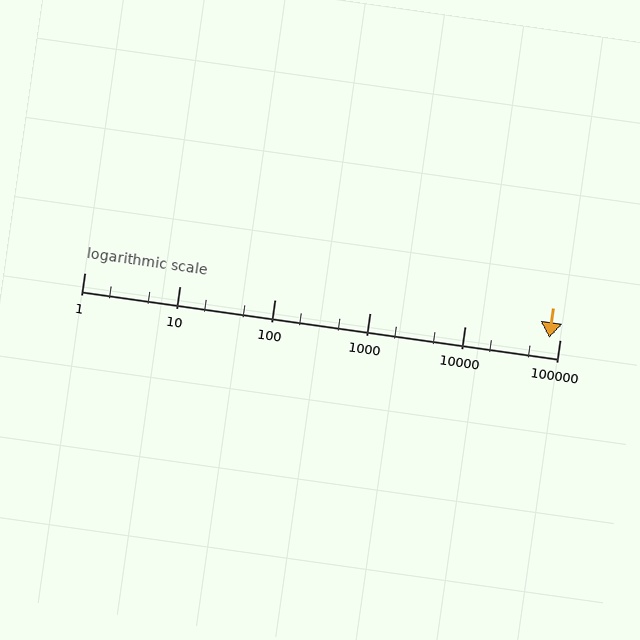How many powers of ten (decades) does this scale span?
The scale spans 5 decades, from 1 to 100000.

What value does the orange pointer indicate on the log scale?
The pointer indicates approximately 78000.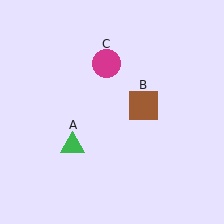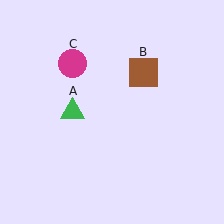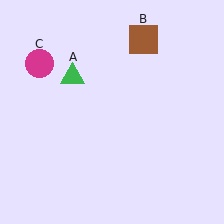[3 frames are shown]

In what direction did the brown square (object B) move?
The brown square (object B) moved up.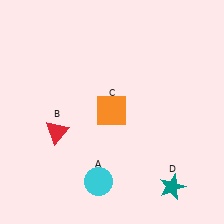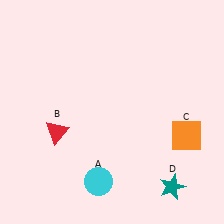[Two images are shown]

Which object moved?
The orange square (C) moved right.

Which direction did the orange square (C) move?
The orange square (C) moved right.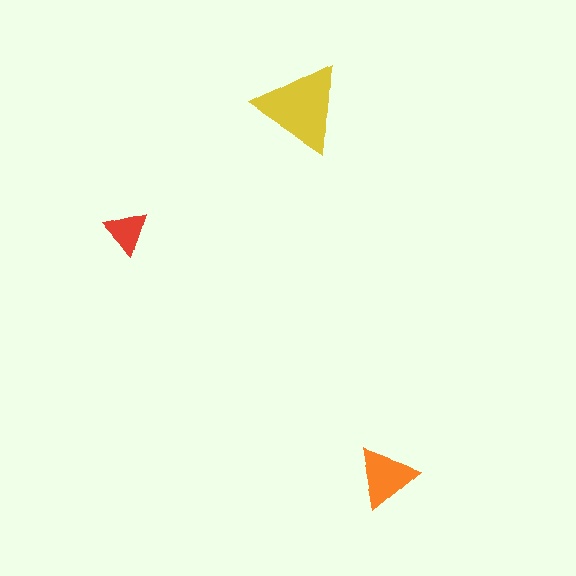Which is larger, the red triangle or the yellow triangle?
The yellow one.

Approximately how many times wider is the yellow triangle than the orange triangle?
About 1.5 times wider.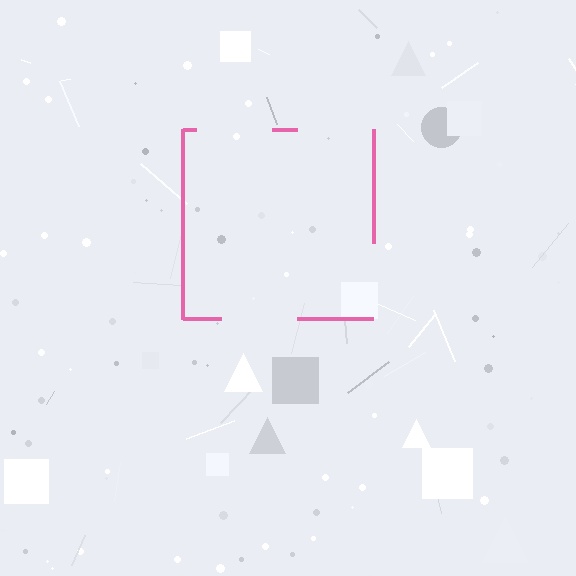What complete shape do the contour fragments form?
The contour fragments form a square.